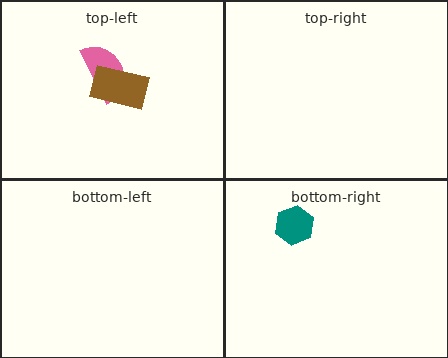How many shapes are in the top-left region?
2.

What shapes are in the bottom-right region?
The teal hexagon.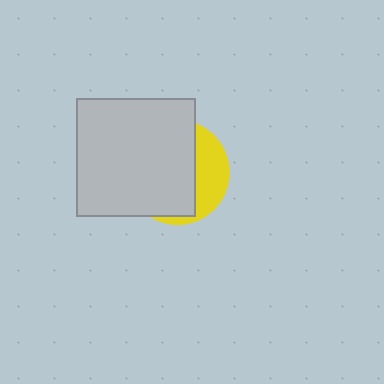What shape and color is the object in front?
The object in front is a light gray square.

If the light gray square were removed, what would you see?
You would see the complete yellow circle.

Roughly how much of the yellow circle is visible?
A small part of it is visible (roughly 32%).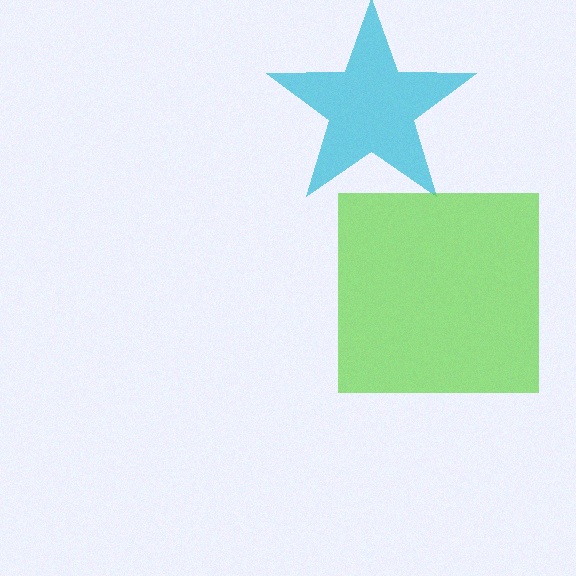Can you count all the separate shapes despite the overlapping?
Yes, there are 2 separate shapes.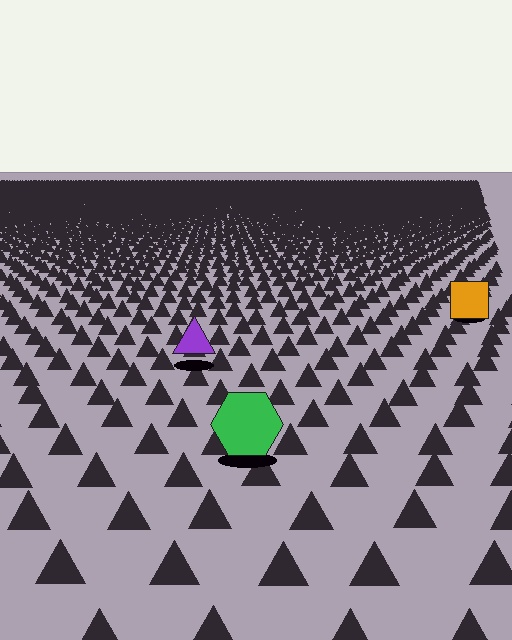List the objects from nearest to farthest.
From nearest to farthest: the green hexagon, the purple triangle, the orange square.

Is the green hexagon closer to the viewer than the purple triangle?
Yes. The green hexagon is closer — you can tell from the texture gradient: the ground texture is coarser near it.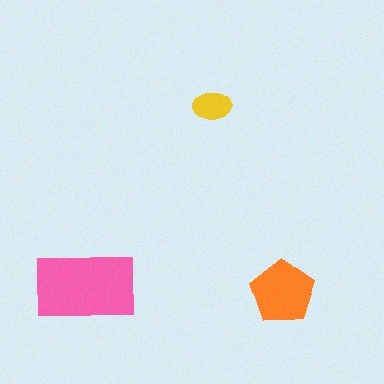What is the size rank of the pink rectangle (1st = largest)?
1st.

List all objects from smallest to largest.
The yellow ellipse, the orange pentagon, the pink rectangle.